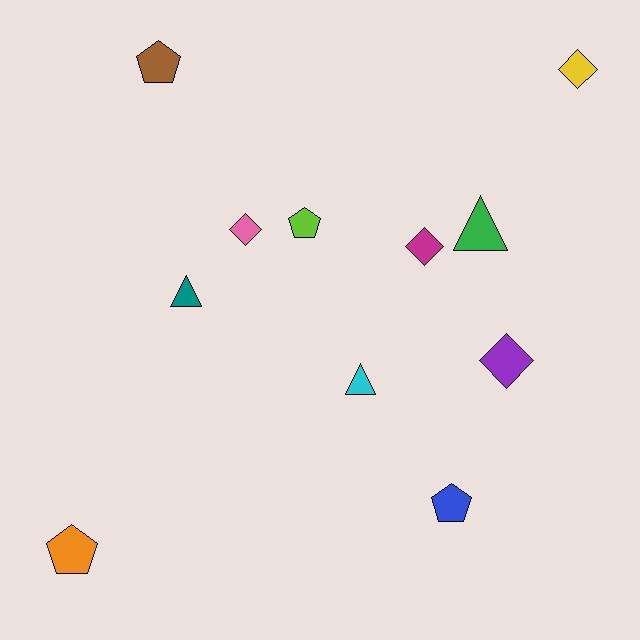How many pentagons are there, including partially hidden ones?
There are 4 pentagons.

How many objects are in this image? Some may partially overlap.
There are 11 objects.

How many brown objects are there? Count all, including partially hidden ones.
There is 1 brown object.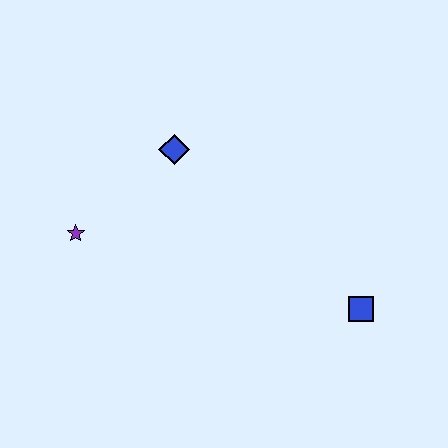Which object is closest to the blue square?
The blue diamond is closest to the blue square.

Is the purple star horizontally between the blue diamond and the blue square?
No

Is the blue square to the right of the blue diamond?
Yes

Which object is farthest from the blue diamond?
The blue square is farthest from the blue diamond.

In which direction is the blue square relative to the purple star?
The blue square is to the right of the purple star.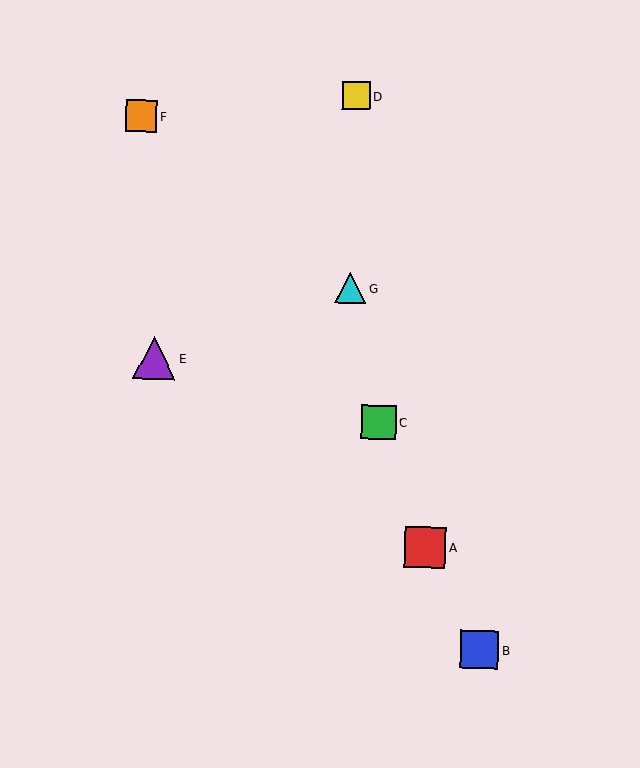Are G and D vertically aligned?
Yes, both are at x≈350.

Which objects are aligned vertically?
Objects D, G are aligned vertically.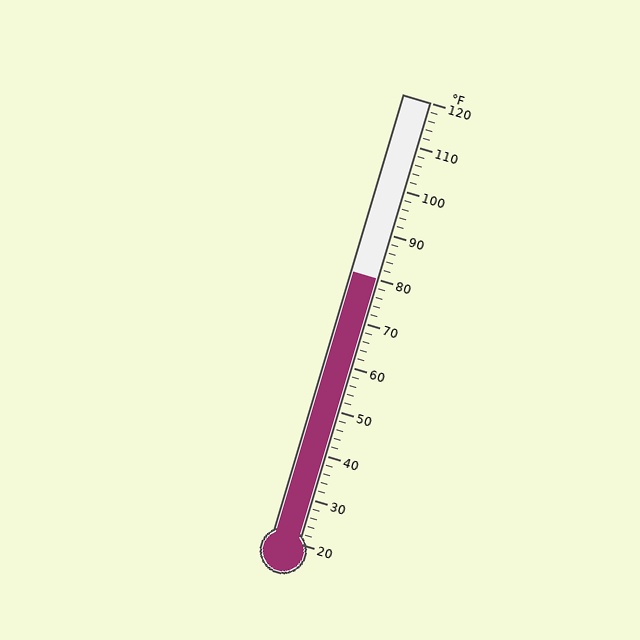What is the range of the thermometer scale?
The thermometer scale ranges from 20°F to 120°F.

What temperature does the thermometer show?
The thermometer shows approximately 80°F.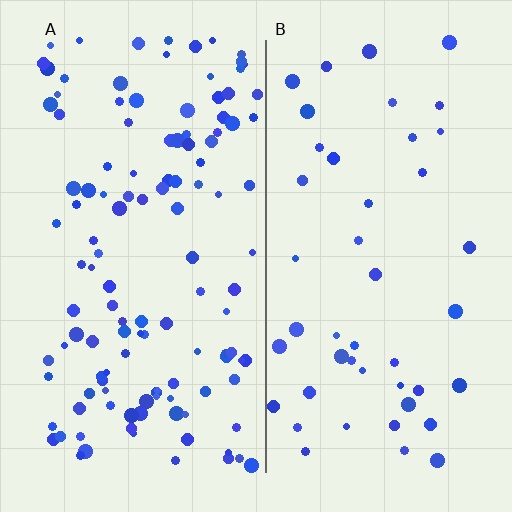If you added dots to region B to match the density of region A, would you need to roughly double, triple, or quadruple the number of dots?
Approximately triple.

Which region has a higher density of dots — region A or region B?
A (the left).